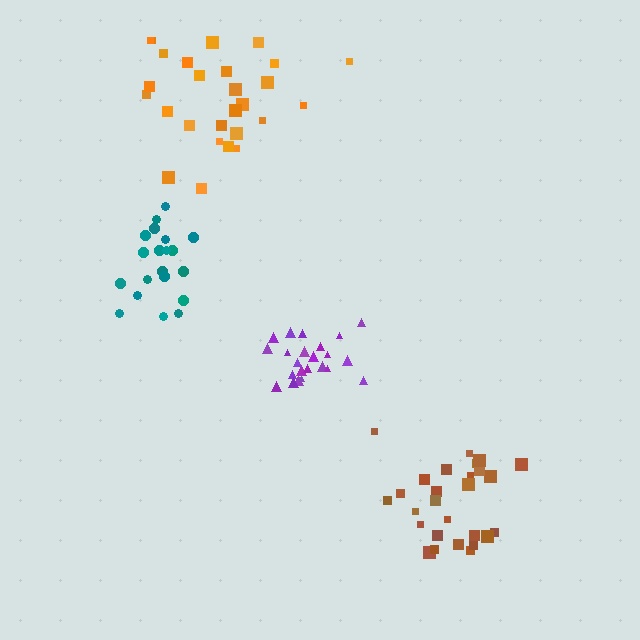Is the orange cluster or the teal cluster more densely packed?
Teal.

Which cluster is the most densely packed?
Purple.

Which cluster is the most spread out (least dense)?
Orange.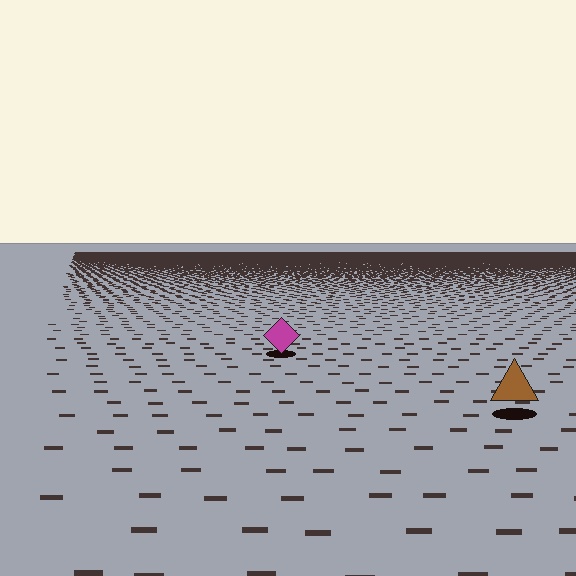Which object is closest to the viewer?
The brown triangle is closest. The texture marks near it are larger and more spread out.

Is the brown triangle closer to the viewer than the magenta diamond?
Yes. The brown triangle is closer — you can tell from the texture gradient: the ground texture is coarser near it.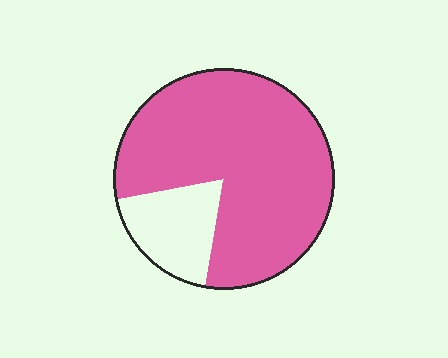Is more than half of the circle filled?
Yes.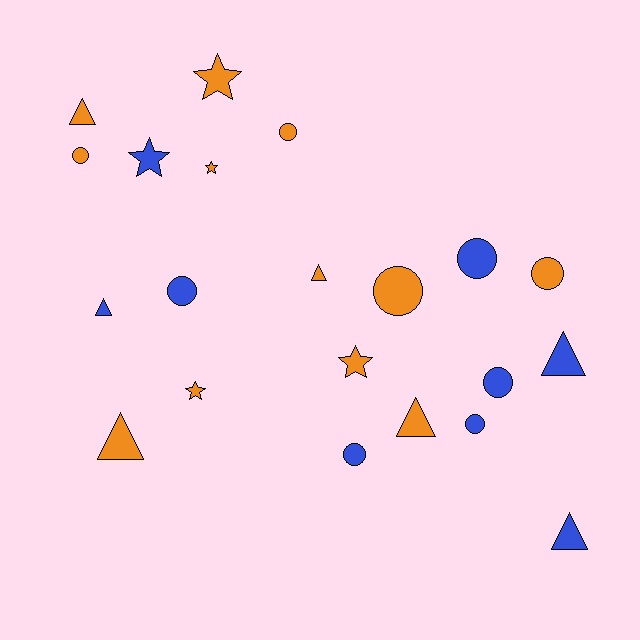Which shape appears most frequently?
Circle, with 9 objects.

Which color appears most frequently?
Orange, with 12 objects.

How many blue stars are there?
There is 1 blue star.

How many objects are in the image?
There are 21 objects.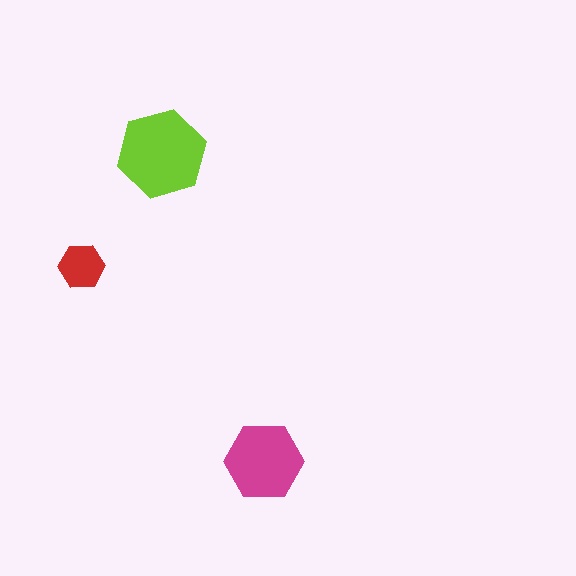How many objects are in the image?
There are 3 objects in the image.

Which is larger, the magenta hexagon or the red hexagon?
The magenta one.